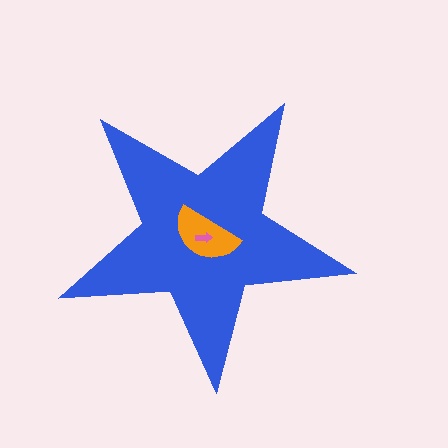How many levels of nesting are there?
3.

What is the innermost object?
The pink arrow.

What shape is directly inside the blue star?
The orange semicircle.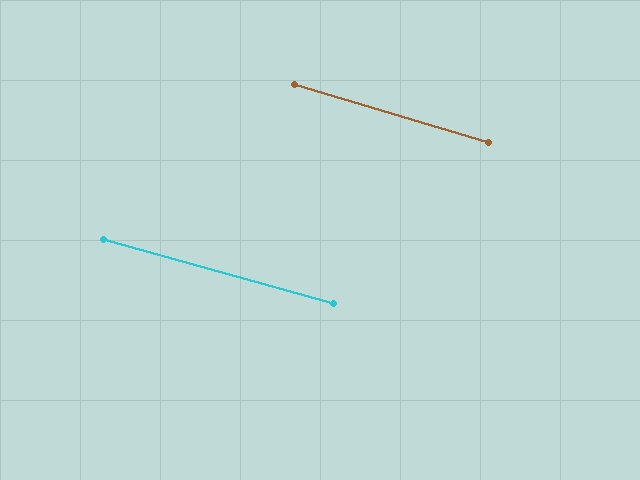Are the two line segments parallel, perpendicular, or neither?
Parallel — their directions differ by only 1.3°.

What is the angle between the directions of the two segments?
Approximately 1 degree.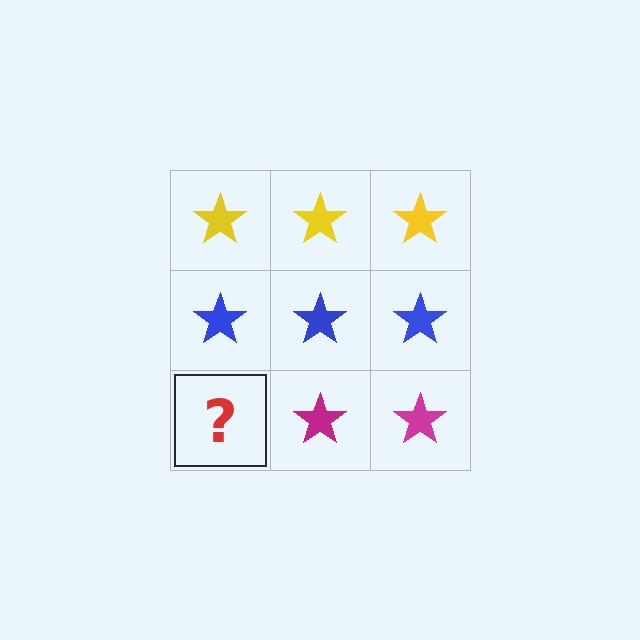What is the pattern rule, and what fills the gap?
The rule is that each row has a consistent color. The gap should be filled with a magenta star.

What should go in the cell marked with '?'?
The missing cell should contain a magenta star.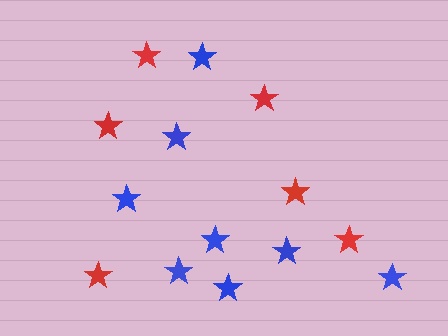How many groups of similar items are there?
There are 2 groups: one group of red stars (6) and one group of blue stars (8).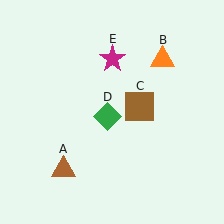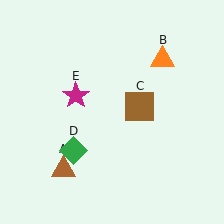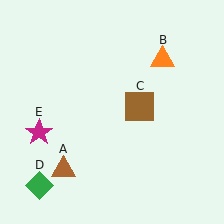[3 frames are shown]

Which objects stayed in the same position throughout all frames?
Brown triangle (object A) and orange triangle (object B) and brown square (object C) remained stationary.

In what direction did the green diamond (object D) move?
The green diamond (object D) moved down and to the left.